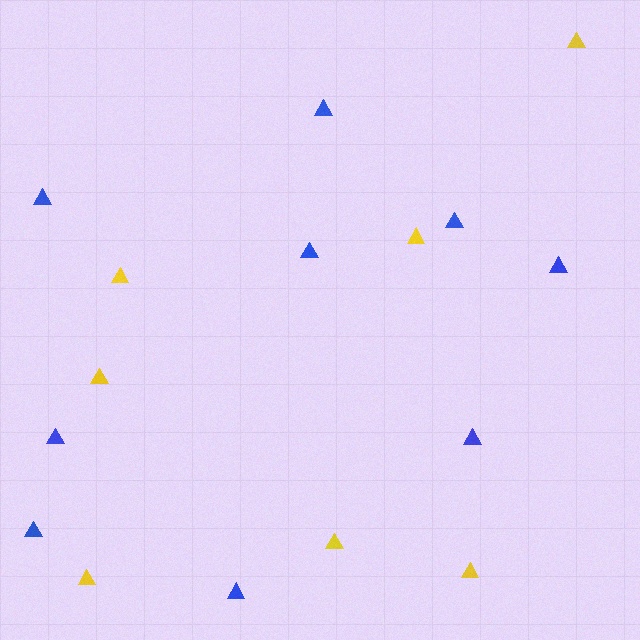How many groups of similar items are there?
There are 2 groups: one group of yellow triangles (7) and one group of blue triangles (9).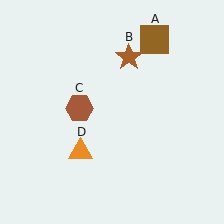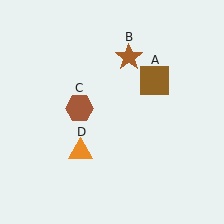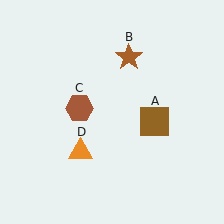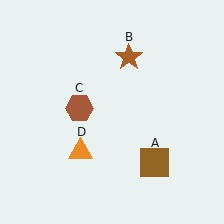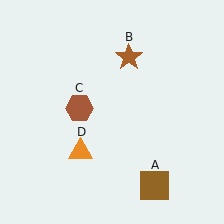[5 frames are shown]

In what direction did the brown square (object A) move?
The brown square (object A) moved down.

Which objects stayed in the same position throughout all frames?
Brown star (object B) and brown hexagon (object C) and orange triangle (object D) remained stationary.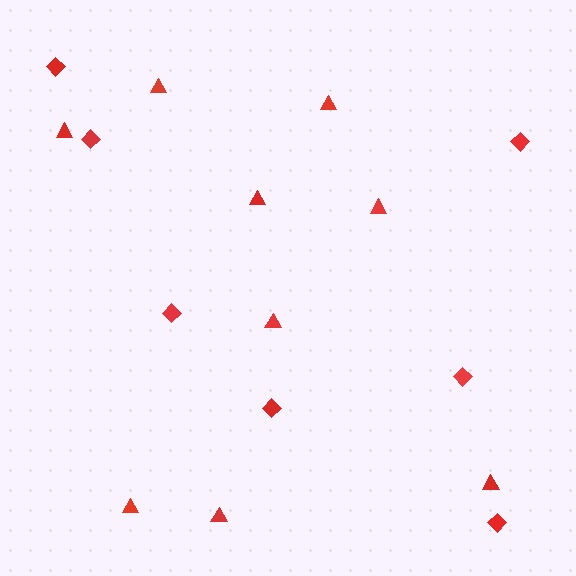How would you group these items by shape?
There are 2 groups: one group of triangles (9) and one group of diamonds (7).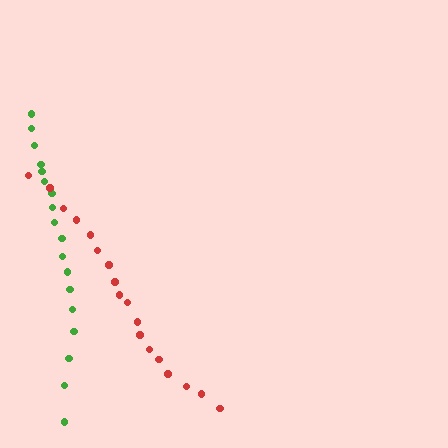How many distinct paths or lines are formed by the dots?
There are 2 distinct paths.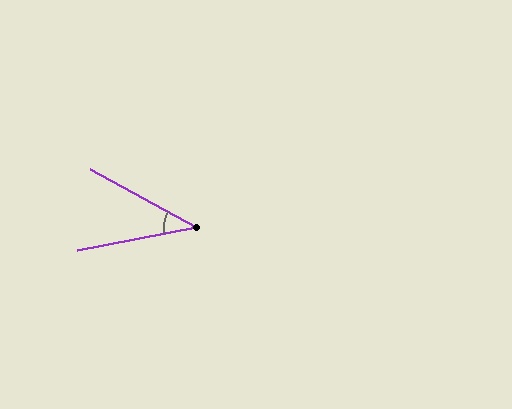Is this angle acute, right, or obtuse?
It is acute.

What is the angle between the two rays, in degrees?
Approximately 40 degrees.